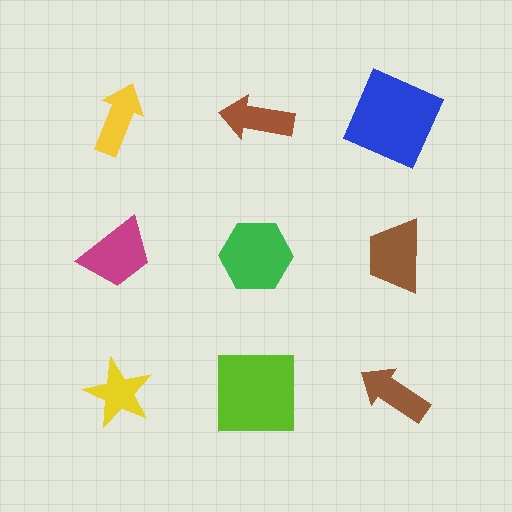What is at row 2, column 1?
A magenta trapezoid.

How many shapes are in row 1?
3 shapes.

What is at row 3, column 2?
A lime square.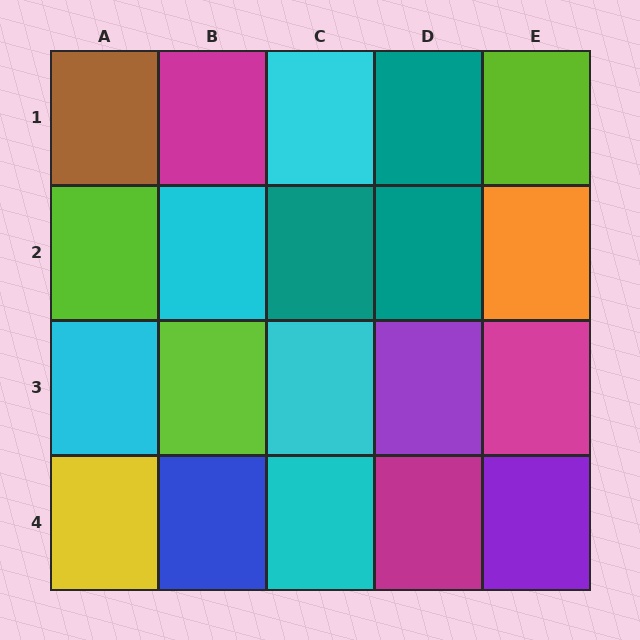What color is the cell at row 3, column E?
Magenta.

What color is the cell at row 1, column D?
Teal.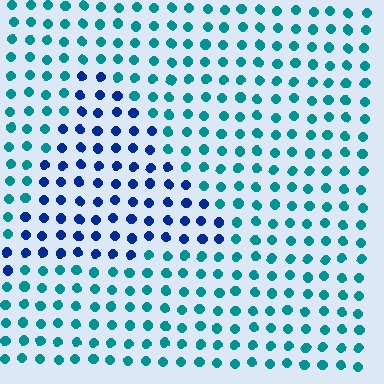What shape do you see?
I see a triangle.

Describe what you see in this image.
The image is filled with small teal elements in a uniform arrangement. A triangle-shaped region is visible where the elements are tinted to a slightly different hue, forming a subtle color boundary.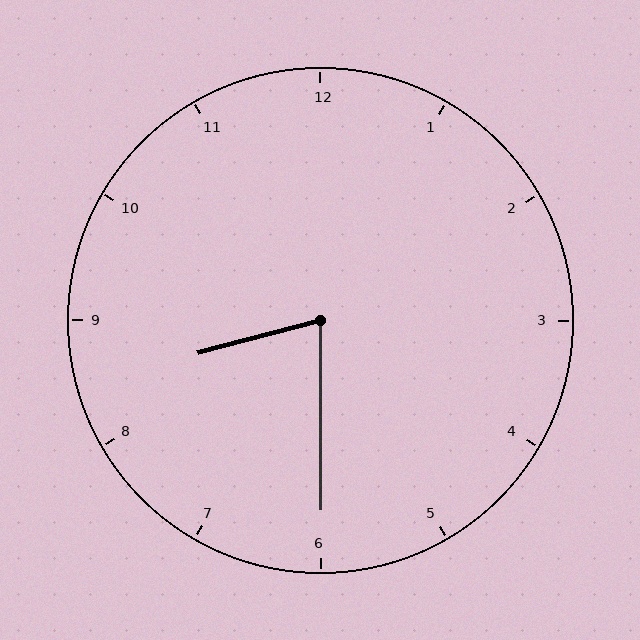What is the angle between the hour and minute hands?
Approximately 75 degrees.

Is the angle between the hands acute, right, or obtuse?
It is acute.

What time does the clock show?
8:30.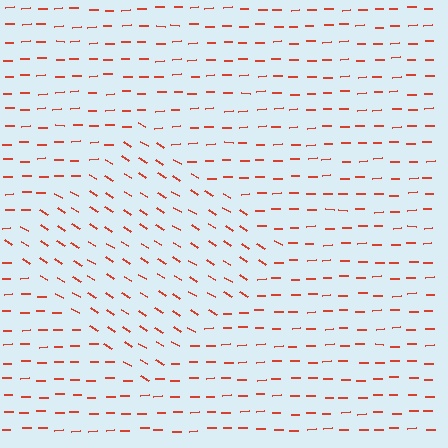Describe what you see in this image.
The image is filled with small red line segments. A diamond region in the image has lines oriented differently from the surrounding lines, creating a visible texture boundary.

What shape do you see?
I see a diamond.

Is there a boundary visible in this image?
Yes, there is a texture boundary formed by a change in line orientation.